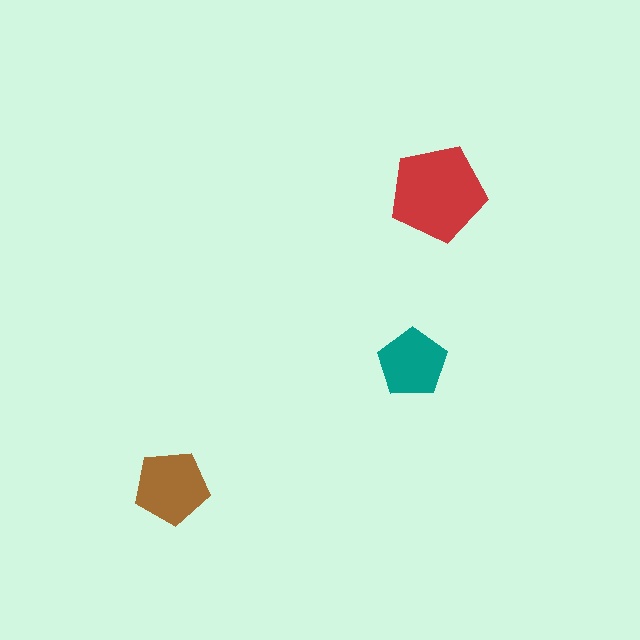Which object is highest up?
The red pentagon is topmost.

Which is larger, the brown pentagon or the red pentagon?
The red one.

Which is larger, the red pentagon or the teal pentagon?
The red one.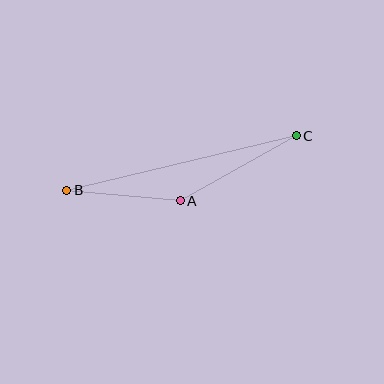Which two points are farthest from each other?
Points B and C are farthest from each other.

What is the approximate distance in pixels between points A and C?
The distance between A and C is approximately 133 pixels.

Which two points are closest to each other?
Points A and B are closest to each other.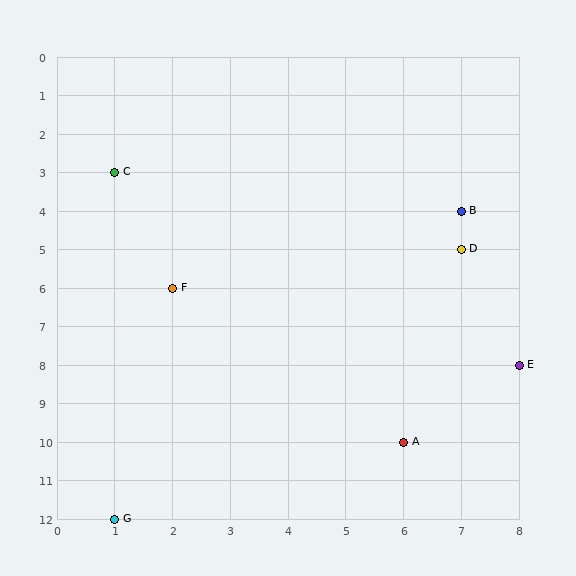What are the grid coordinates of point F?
Point F is at grid coordinates (2, 6).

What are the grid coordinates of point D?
Point D is at grid coordinates (7, 5).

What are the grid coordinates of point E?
Point E is at grid coordinates (8, 8).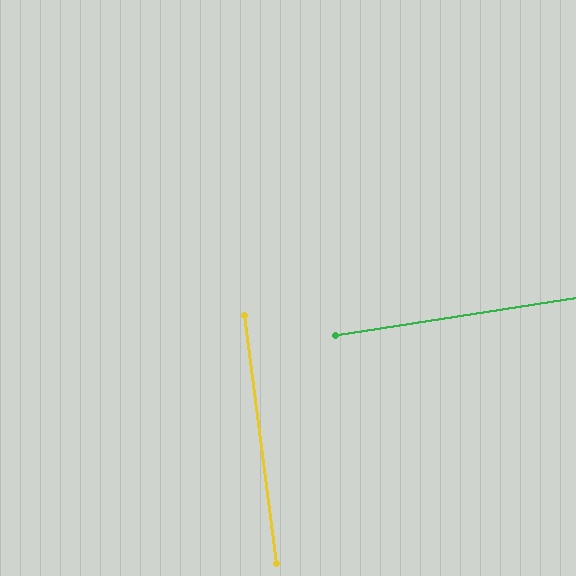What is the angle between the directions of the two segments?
Approximately 89 degrees.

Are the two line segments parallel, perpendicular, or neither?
Perpendicular — they meet at approximately 89°.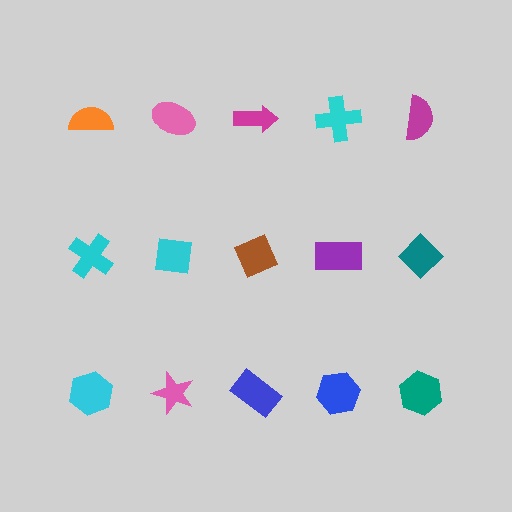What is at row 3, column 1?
A cyan hexagon.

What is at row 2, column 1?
A cyan cross.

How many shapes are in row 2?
5 shapes.